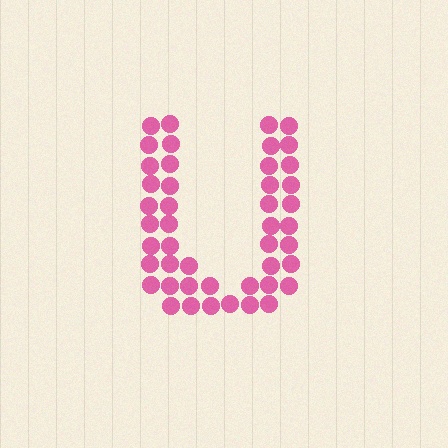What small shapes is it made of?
It is made of small circles.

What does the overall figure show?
The overall figure shows the letter U.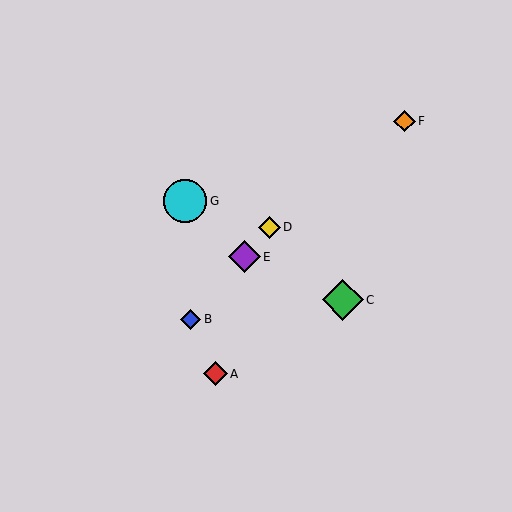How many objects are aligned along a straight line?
3 objects (B, D, E) are aligned along a straight line.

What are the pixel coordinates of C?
Object C is at (343, 300).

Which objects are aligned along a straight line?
Objects B, D, E are aligned along a straight line.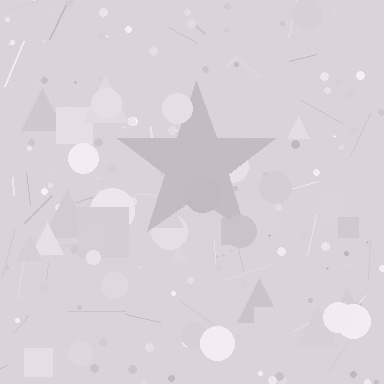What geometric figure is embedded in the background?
A star is embedded in the background.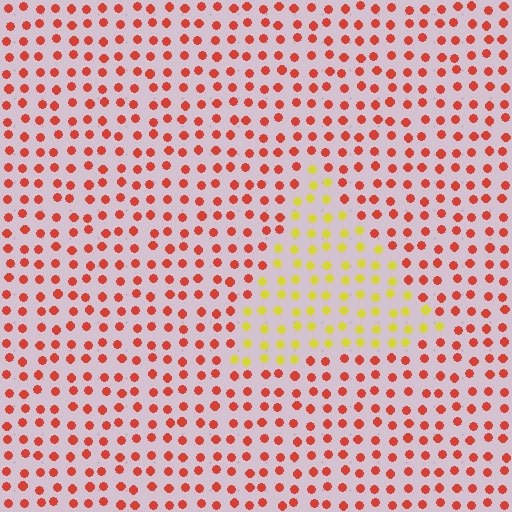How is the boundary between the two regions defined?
The boundary is defined purely by a slight shift in hue (about 57 degrees). Spacing, size, and orientation are identical on both sides.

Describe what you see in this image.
The image is filled with small red elements in a uniform arrangement. A triangle-shaped region is visible where the elements are tinted to a slightly different hue, forming a subtle color boundary.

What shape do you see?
I see a triangle.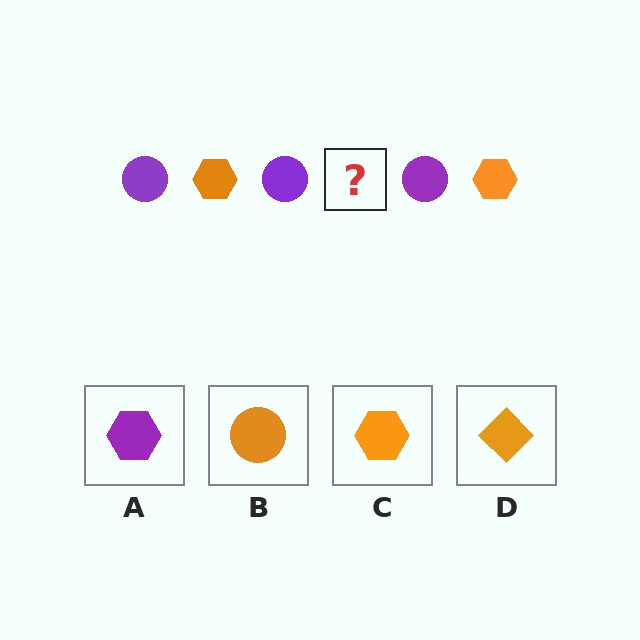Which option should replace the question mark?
Option C.